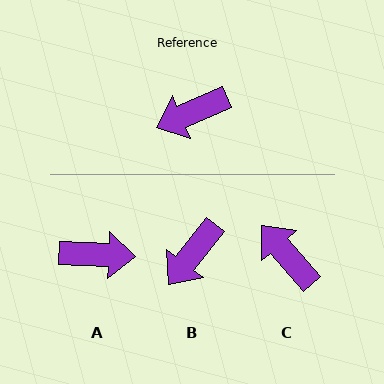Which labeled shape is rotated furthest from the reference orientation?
A, about 154 degrees away.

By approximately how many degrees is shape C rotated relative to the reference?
Approximately 72 degrees clockwise.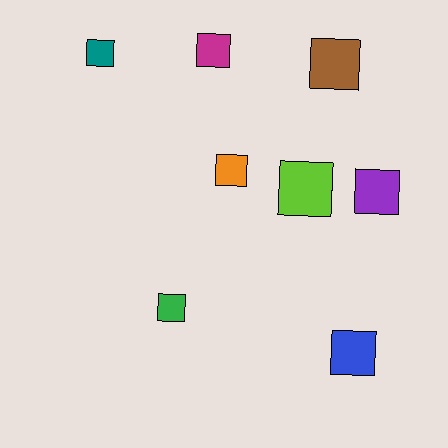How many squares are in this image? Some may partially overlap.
There are 8 squares.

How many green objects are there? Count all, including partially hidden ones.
There is 1 green object.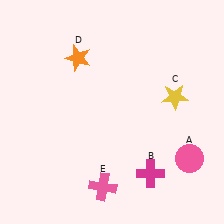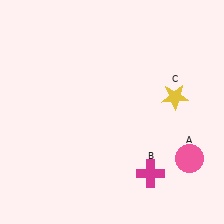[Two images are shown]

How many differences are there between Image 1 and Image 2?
There are 2 differences between the two images.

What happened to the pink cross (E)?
The pink cross (E) was removed in Image 2. It was in the bottom-left area of Image 1.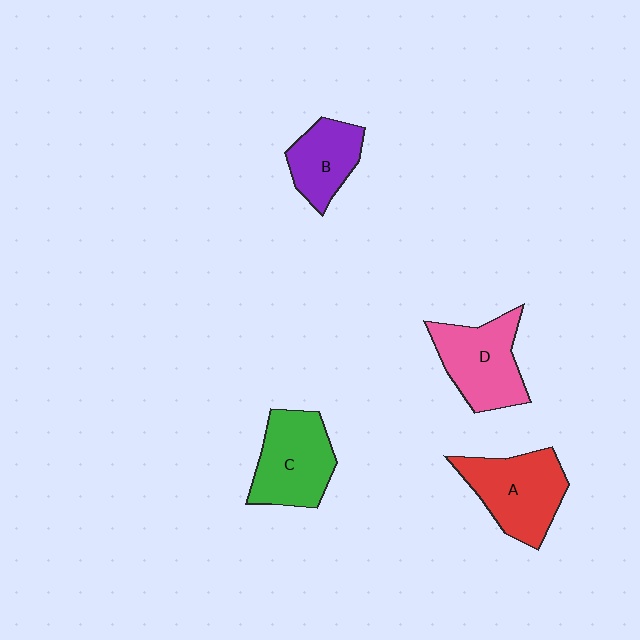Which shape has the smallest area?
Shape B (purple).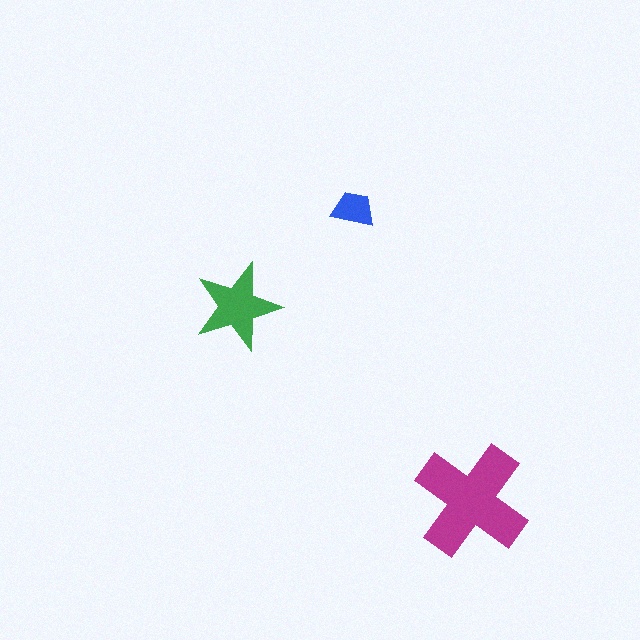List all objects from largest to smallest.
The magenta cross, the green star, the blue trapezoid.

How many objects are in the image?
There are 3 objects in the image.